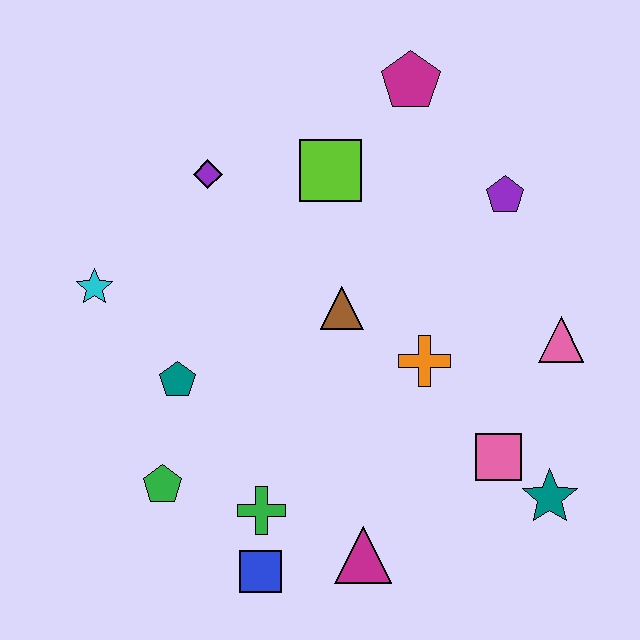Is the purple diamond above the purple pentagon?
Yes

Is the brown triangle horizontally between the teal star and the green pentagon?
Yes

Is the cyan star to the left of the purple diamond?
Yes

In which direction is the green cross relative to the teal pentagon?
The green cross is below the teal pentagon.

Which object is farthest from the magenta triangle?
The magenta pentagon is farthest from the magenta triangle.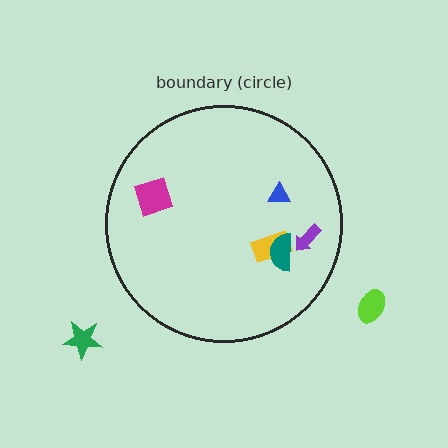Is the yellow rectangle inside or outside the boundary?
Inside.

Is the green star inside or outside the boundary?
Outside.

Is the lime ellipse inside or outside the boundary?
Outside.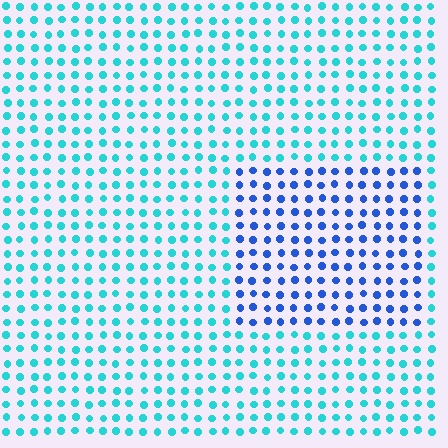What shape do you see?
I see a rectangle.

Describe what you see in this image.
The image is filled with small cyan elements in a uniform arrangement. A rectangle-shaped region is visible where the elements are tinted to a slightly different hue, forming a subtle color boundary.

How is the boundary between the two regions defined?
The boundary is defined purely by a slight shift in hue (about 44 degrees). Spacing, size, and orientation are identical on both sides.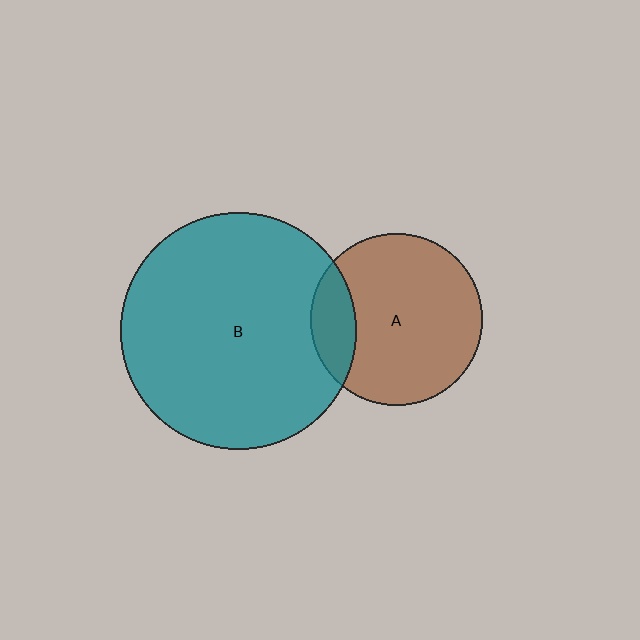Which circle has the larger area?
Circle B (teal).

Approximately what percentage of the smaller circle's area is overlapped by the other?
Approximately 15%.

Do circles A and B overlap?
Yes.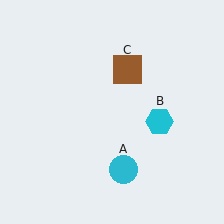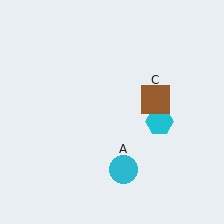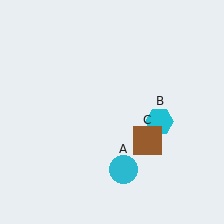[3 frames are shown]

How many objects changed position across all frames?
1 object changed position: brown square (object C).